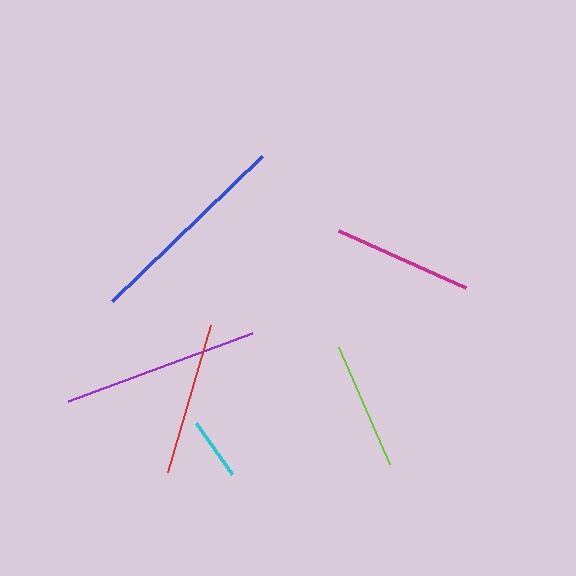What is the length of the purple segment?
The purple segment is approximately 196 pixels long.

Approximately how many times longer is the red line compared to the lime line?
The red line is approximately 1.2 times the length of the lime line.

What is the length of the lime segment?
The lime segment is approximately 128 pixels long.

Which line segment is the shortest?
The cyan line is the shortest at approximately 62 pixels.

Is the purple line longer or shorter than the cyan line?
The purple line is longer than the cyan line.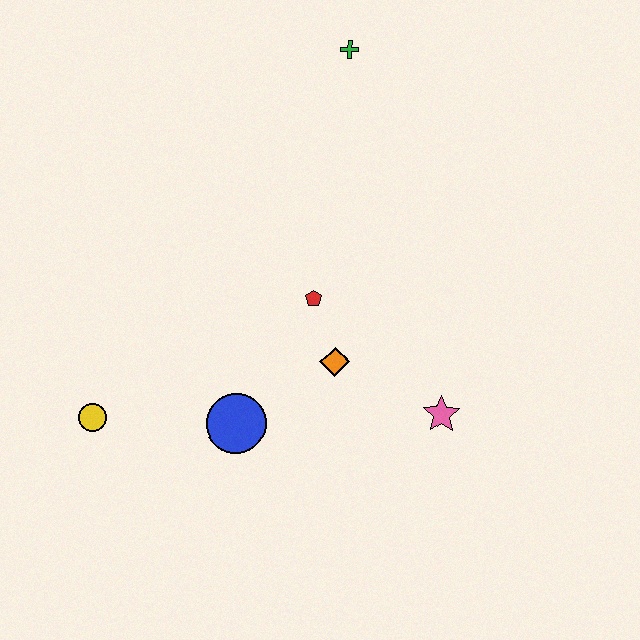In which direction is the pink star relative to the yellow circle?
The pink star is to the right of the yellow circle.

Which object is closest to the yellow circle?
The blue circle is closest to the yellow circle.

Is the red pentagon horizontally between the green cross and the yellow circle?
Yes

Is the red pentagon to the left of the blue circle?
No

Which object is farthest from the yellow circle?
The green cross is farthest from the yellow circle.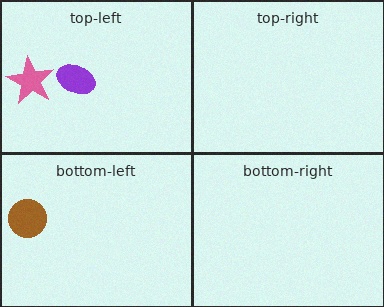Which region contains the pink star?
The top-left region.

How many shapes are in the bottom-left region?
1.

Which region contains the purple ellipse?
The top-left region.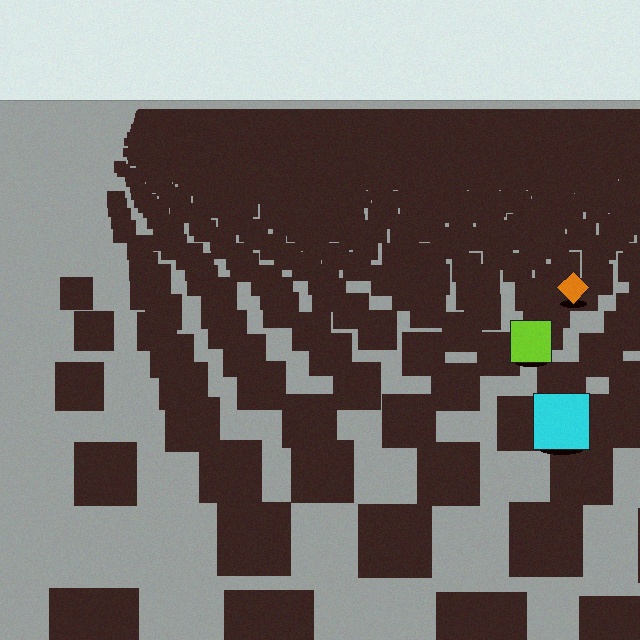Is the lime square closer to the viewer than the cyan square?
No. The cyan square is closer — you can tell from the texture gradient: the ground texture is coarser near it.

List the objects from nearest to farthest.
From nearest to farthest: the cyan square, the lime square, the orange diamond.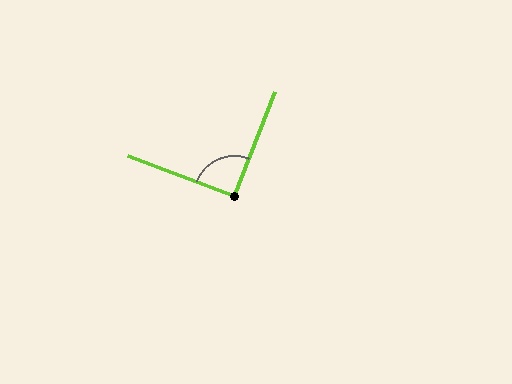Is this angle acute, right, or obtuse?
It is approximately a right angle.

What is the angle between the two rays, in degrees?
Approximately 90 degrees.